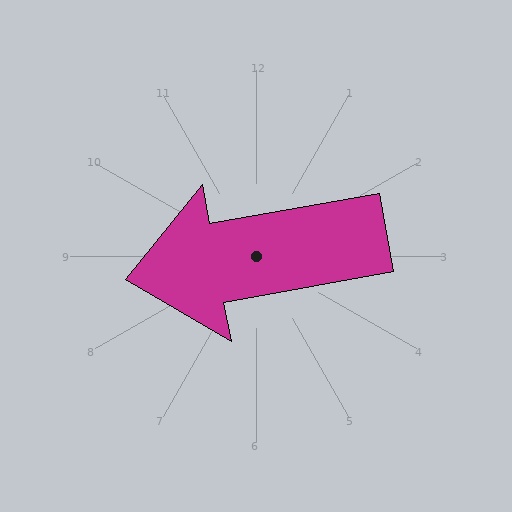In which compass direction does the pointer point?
West.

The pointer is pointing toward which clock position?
Roughly 9 o'clock.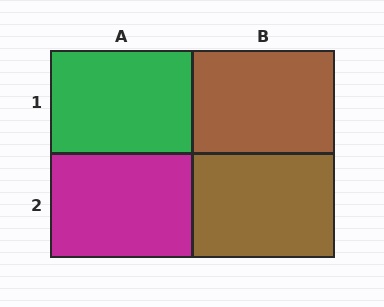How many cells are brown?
2 cells are brown.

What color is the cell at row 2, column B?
Brown.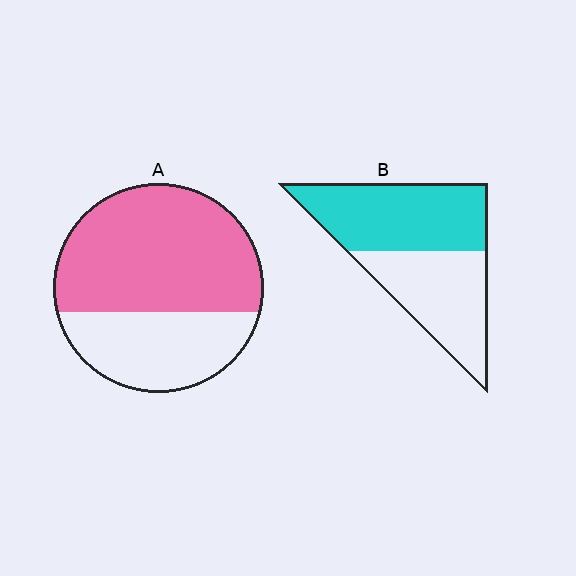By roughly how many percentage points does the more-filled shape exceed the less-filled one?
By roughly 10 percentage points (A over B).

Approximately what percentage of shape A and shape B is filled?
A is approximately 65% and B is approximately 55%.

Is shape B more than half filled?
Yes.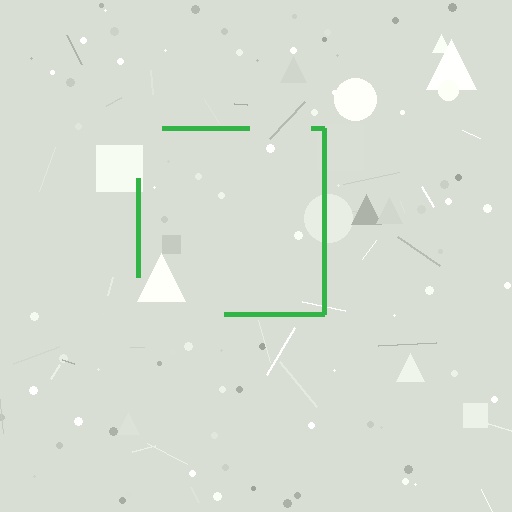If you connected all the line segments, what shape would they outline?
They would outline a square.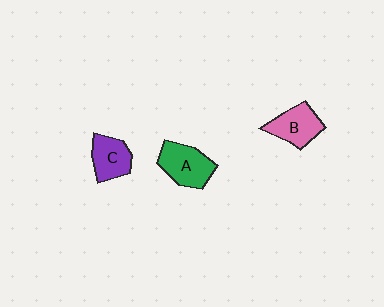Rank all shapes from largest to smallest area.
From largest to smallest: A (green), B (pink), C (purple).